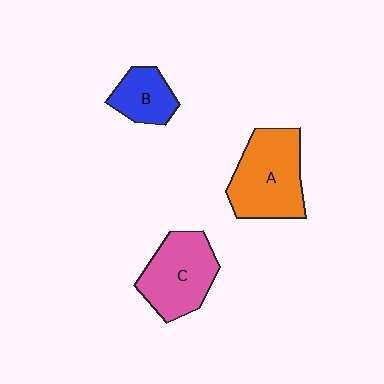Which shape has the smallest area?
Shape B (blue).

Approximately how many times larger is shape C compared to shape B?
Approximately 1.7 times.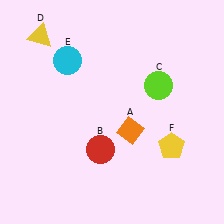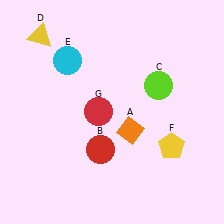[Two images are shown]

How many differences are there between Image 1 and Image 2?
There is 1 difference between the two images.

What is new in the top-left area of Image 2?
A red circle (G) was added in the top-left area of Image 2.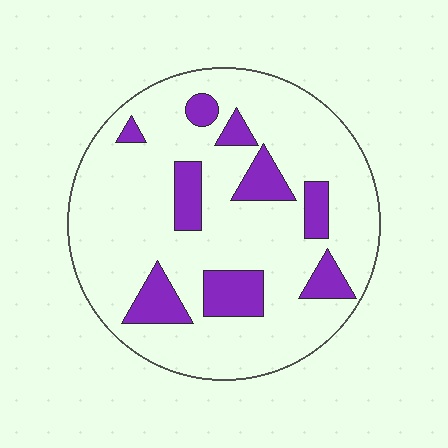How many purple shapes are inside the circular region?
9.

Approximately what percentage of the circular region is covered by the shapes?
Approximately 20%.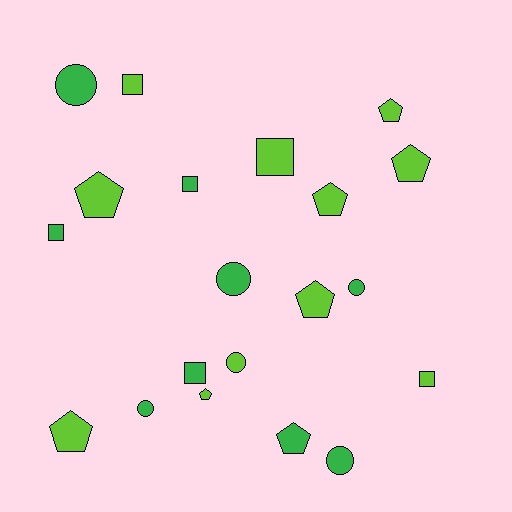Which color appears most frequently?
Lime, with 11 objects.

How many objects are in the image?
There are 20 objects.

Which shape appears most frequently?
Pentagon, with 8 objects.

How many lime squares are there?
There are 3 lime squares.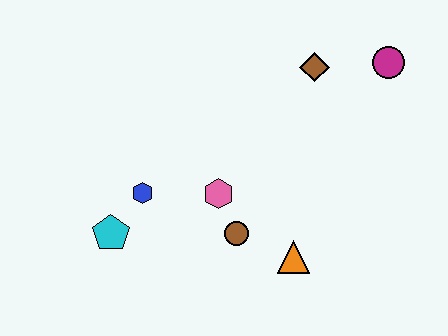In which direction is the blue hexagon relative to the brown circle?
The blue hexagon is to the left of the brown circle.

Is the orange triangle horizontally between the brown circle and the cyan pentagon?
No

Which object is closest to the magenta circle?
The brown diamond is closest to the magenta circle.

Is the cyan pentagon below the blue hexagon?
Yes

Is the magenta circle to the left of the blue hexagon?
No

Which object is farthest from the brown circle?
The magenta circle is farthest from the brown circle.